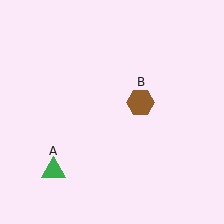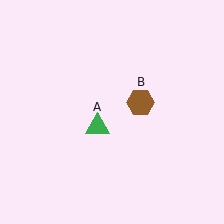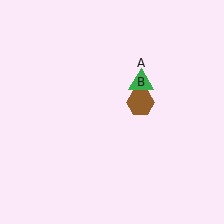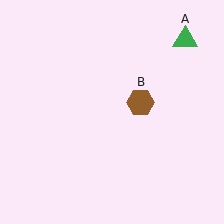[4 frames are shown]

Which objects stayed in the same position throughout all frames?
Brown hexagon (object B) remained stationary.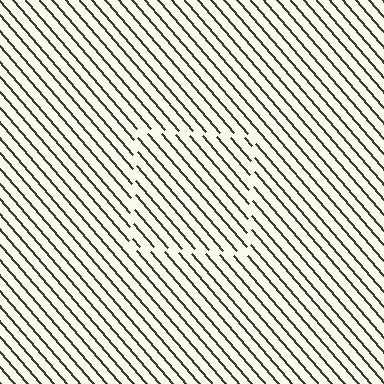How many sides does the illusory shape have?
4 sides — the line-ends trace a square.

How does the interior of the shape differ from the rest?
The interior of the shape contains the same grating, shifted by half a period — the contour is defined by the phase discontinuity where line-ends from the inner and outer gratings abut.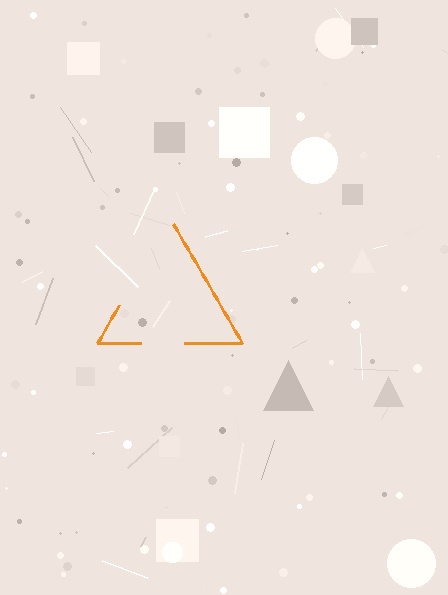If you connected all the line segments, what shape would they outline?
They would outline a triangle.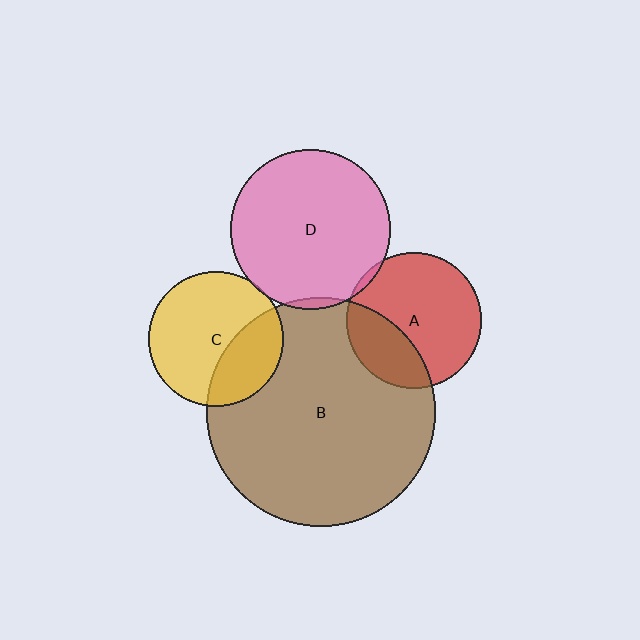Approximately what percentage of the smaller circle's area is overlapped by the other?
Approximately 30%.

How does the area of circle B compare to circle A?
Approximately 2.8 times.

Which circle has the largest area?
Circle B (brown).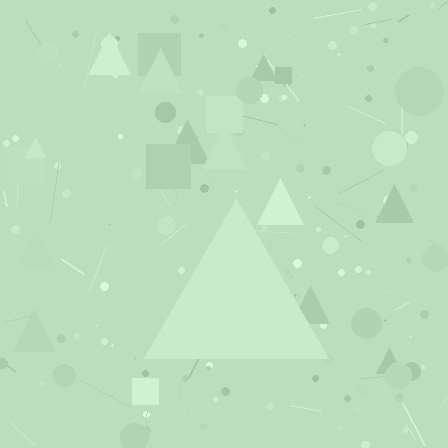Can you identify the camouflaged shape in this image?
The camouflaged shape is a triangle.